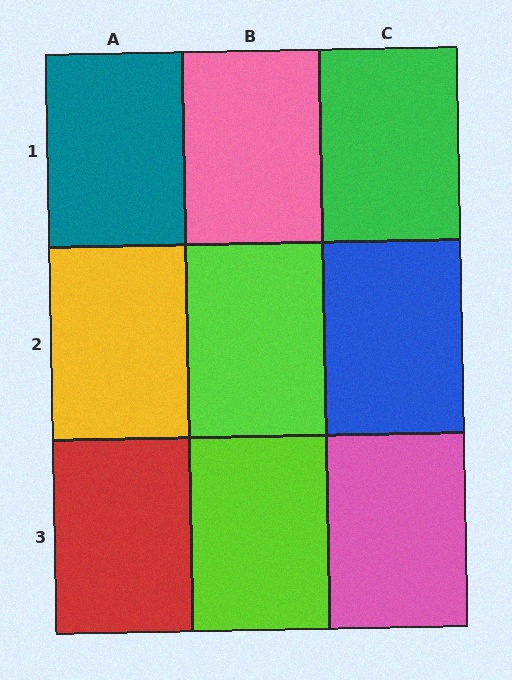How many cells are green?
1 cell is green.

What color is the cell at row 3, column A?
Red.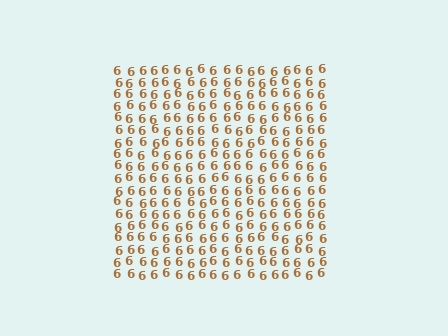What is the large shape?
The large shape is a square.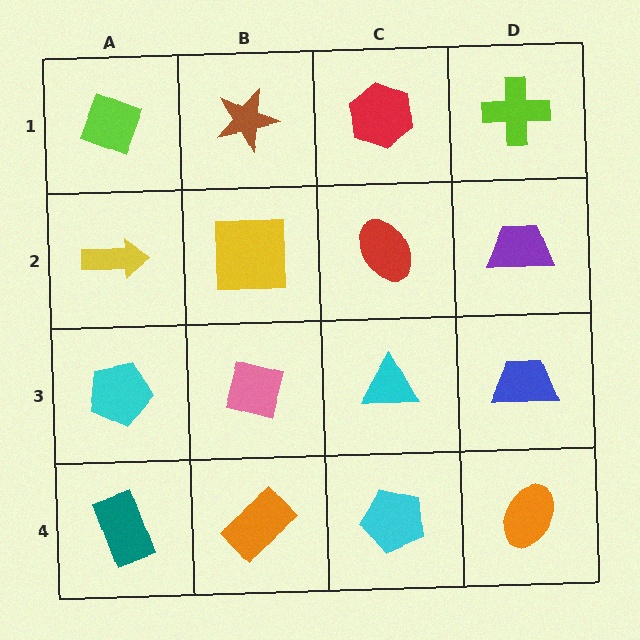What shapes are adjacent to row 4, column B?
A pink square (row 3, column B), a teal rectangle (row 4, column A), a cyan pentagon (row 4, column C).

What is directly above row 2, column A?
A lime diamond.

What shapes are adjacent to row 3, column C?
A red ellipse (row 2, column C), a cyan pentagon (row 4, column C), a pink square (row 3, column B), a blue trapezoid (row 3, column D).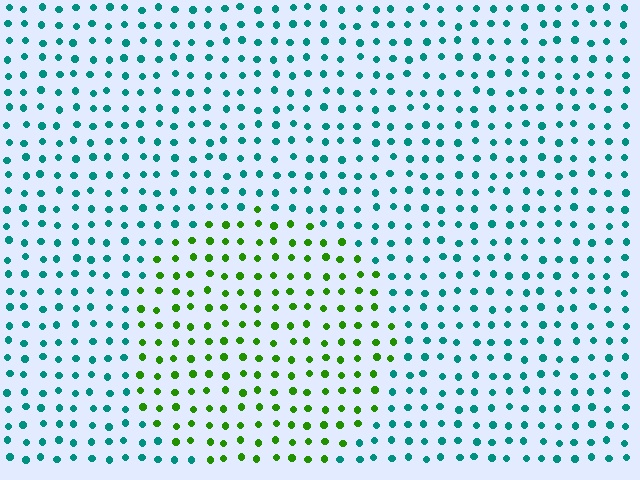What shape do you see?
I see a circle.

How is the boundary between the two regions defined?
The boundary is defined purely by a slight shift in hue (about 67 degrees). Spacing, size, and orientation are identical on both sides.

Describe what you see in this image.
The image is filled with small teal elements in a uniform arrangement. A circle-shaped region is visible where the elements are tinted to a slightly different hue, forming a subtle color boundary.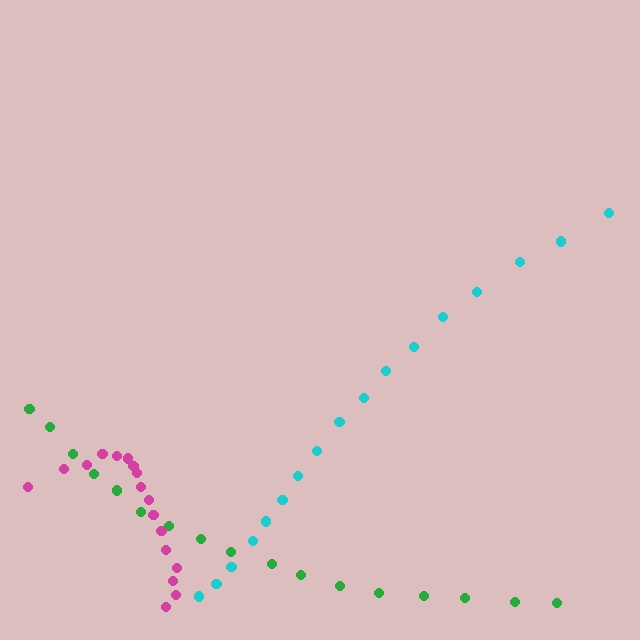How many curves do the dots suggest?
There are 3 distinct paths.